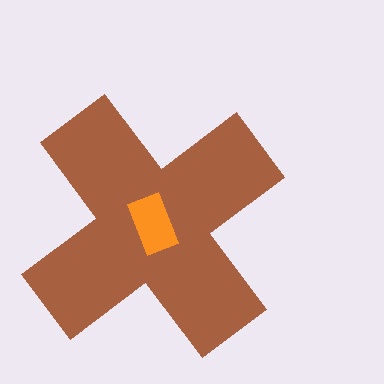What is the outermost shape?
The brown cross.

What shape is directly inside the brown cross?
The orange rectangle.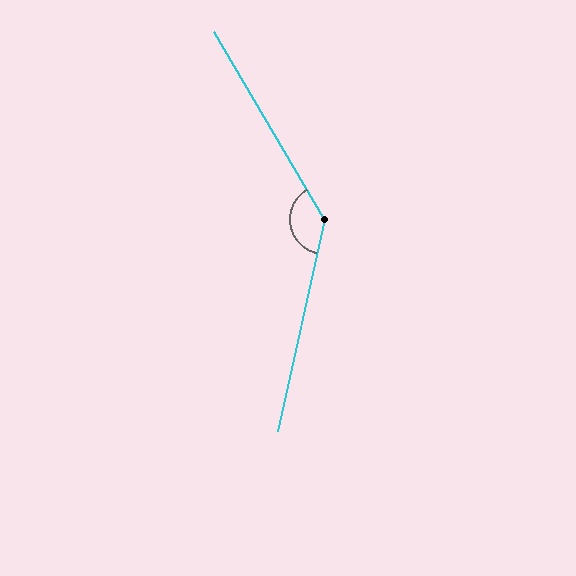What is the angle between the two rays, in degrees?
Approximately 137 degrees.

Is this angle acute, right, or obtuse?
It is obtuse.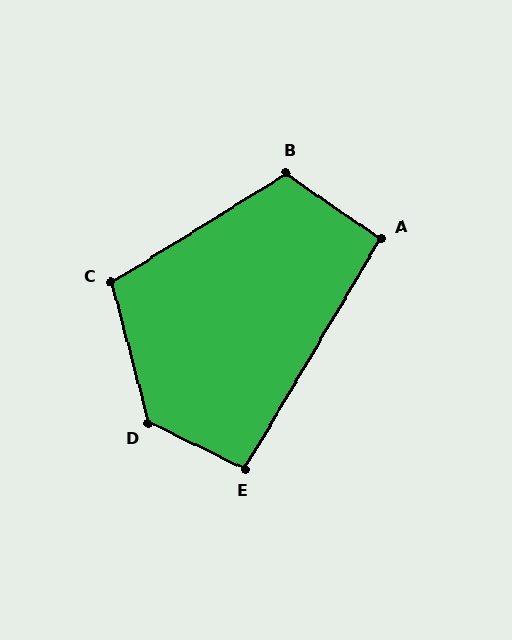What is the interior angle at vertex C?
Approximately 107 degrees (obtuse).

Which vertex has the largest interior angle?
D, at approximately 130 degrees.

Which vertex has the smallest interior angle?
A, at approximately 94 degrees.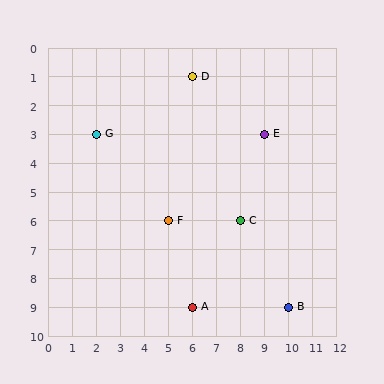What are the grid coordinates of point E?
Point E is at grid coordinates (9, 3).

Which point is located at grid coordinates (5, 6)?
Point F is at (5, 6).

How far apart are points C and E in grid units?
Points C and E are 1 column and 3 rows apart (about 3.2 grid units diagonally).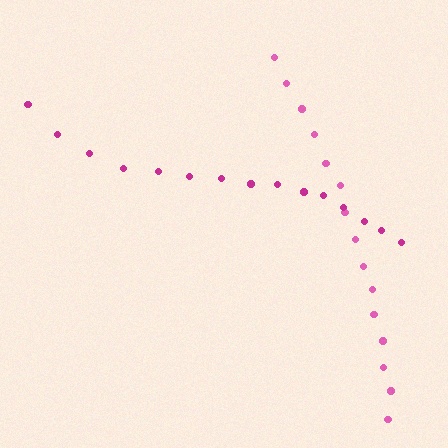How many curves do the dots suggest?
There are 2 distinct paths.